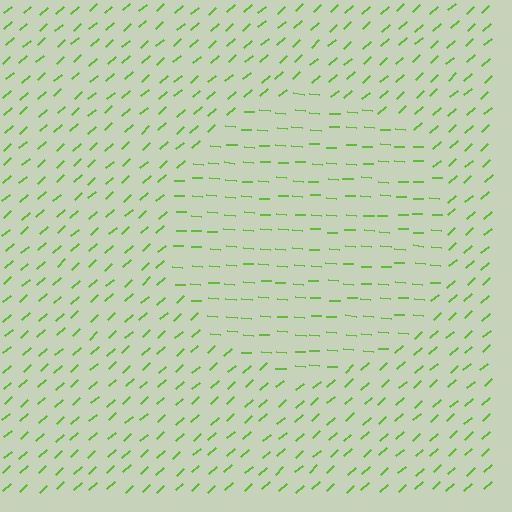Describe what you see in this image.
The image is filled with small lime line segments. A circle region in the image has lines oriented differently from the surrounding lines, creating a visible texture boundary.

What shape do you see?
I see a circle.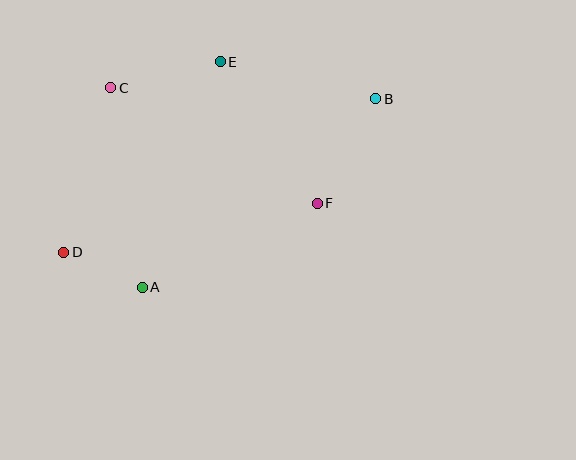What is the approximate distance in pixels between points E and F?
The distance between E and F is approximately 171 pixels.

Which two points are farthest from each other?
Points B and D are farthest from each other.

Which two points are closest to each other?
Points A and D are closest to each other.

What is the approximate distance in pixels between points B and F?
The distance between B and F is approximately 120 pixels.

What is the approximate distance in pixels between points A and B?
The distance between A and B is approximately 300 pixels.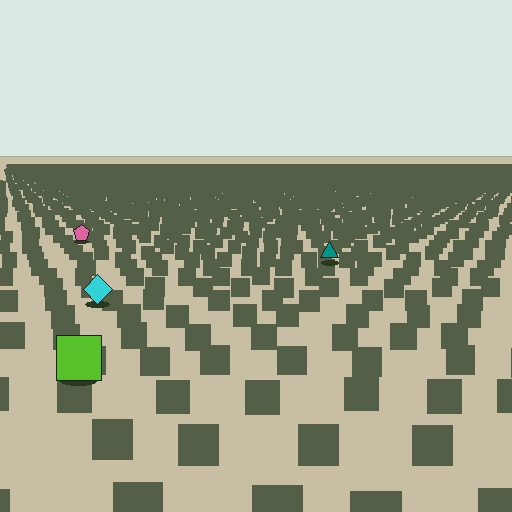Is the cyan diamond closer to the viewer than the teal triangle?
Yes. The cyan diamond is closer — you can tell from the texture gradient: the ground texture is coarser near it.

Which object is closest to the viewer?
The lime square is closest. The texture marks near it are larger and more spread out.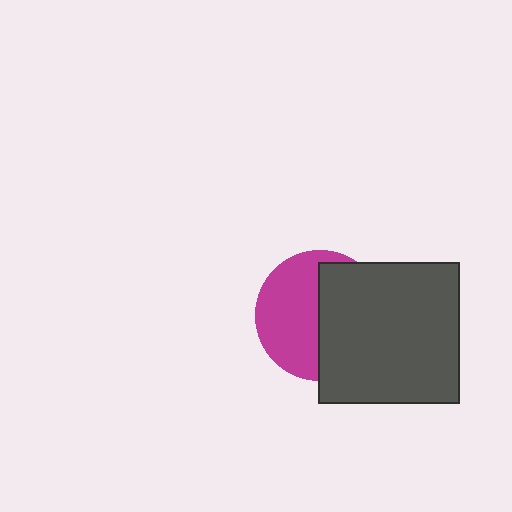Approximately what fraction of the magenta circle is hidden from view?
Roughly 50% of the magenta circle is hidden behind the dark gray square.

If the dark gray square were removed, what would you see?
You would see the complete magenta circle.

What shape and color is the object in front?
The object in front is a dark gray square.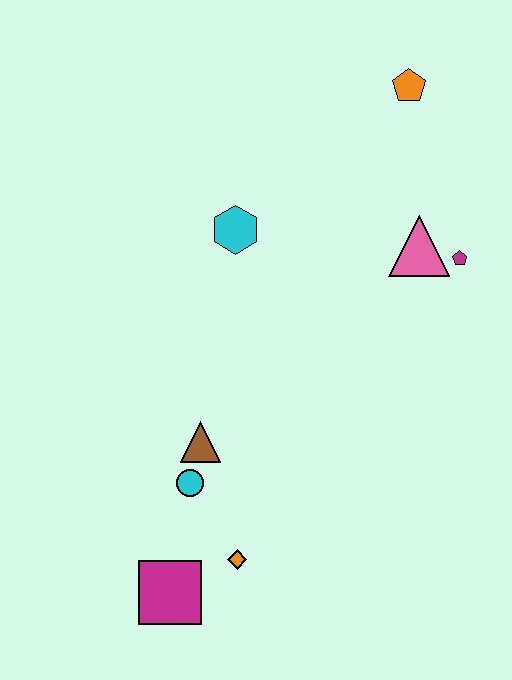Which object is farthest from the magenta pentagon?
The magenta square is farthest from the magenta pentagon.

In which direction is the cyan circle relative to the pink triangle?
The cyan circle is below the pink triangle.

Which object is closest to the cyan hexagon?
The pink triangle is closest to the cyan hexagon.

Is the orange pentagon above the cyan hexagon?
Yes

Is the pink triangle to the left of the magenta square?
No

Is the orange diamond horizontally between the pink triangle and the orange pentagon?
No